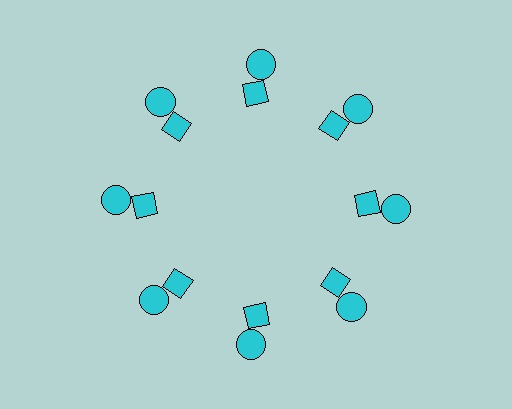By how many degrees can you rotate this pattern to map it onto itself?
The pattern maps onto itself every 45 degrees of rotation.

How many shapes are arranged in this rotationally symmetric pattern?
There are 16 shapes, arranged in 8 groups of 2.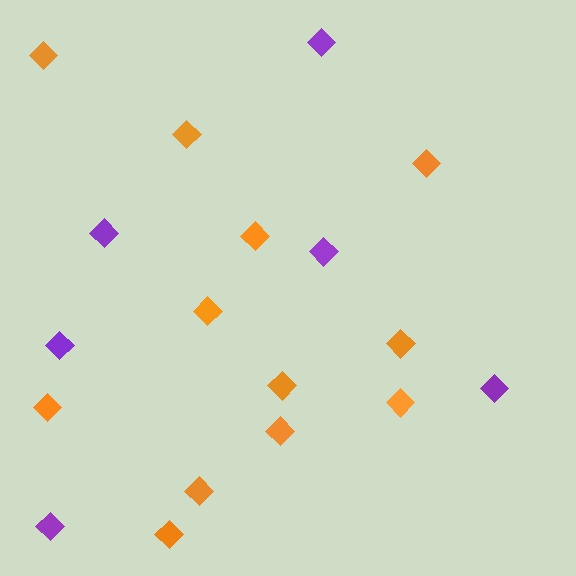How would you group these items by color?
There are 2 groups: one group of orange diamonds (12) and one group of purple diamonds (6).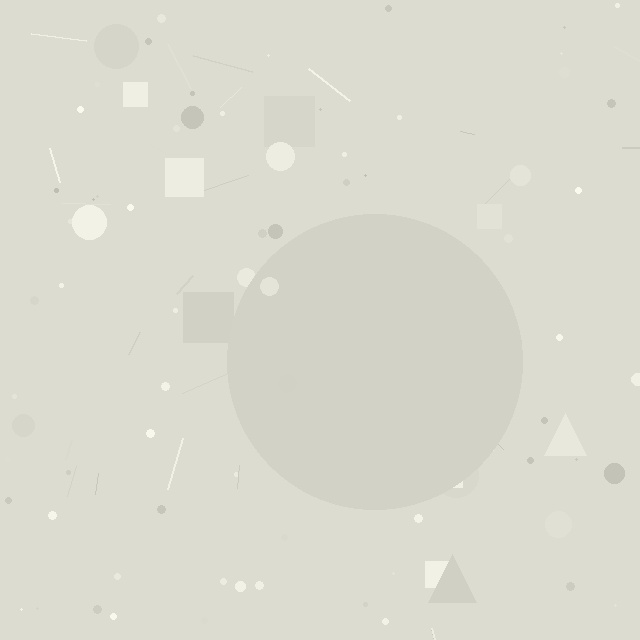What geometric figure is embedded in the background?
A circle is embedded in the background.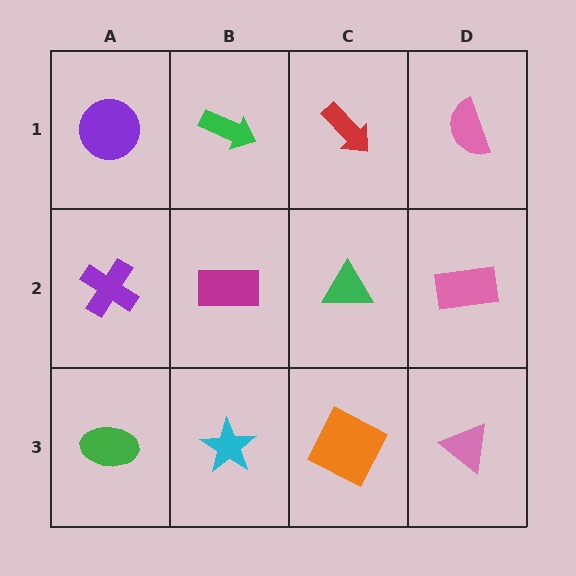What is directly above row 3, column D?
A pink rectangle.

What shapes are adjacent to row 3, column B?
A magenta rectangle (row 2, column B), a green ellipse (row 3, column A), an orange square (row 3, column C).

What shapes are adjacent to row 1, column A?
A purple cross (row 2, column A), a green arrow (row 1, column B).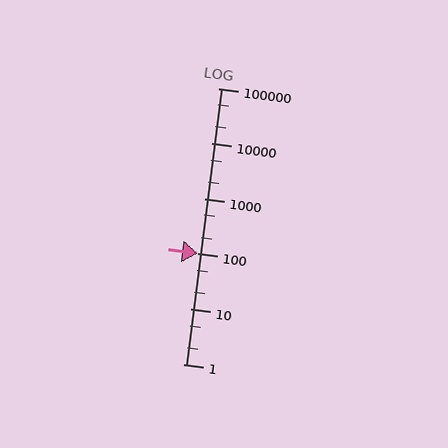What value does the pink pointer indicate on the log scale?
The pointer indicates approximately 100.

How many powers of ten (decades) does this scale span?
The scale spans 5 decades, from 1 to 100000.